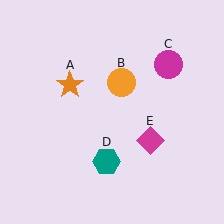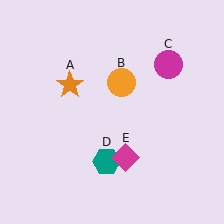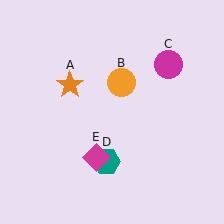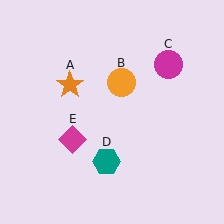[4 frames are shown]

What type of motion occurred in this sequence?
The magenta diamond (object E) rotated clockwise around the center of the scene.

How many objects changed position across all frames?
1 object changed position: magenta diamond (object E).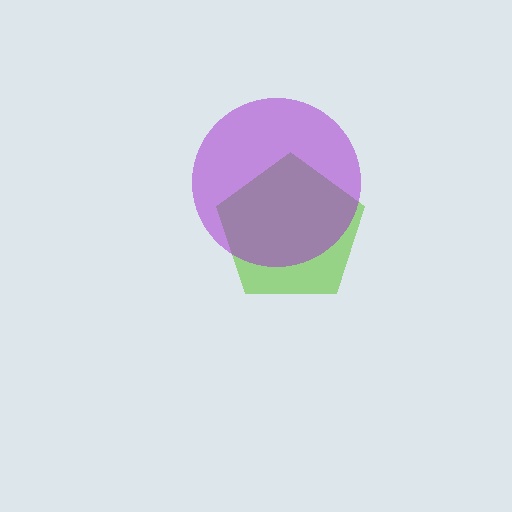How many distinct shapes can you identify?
There are 2 distinct shapes: a lime pentagon, a purple circle.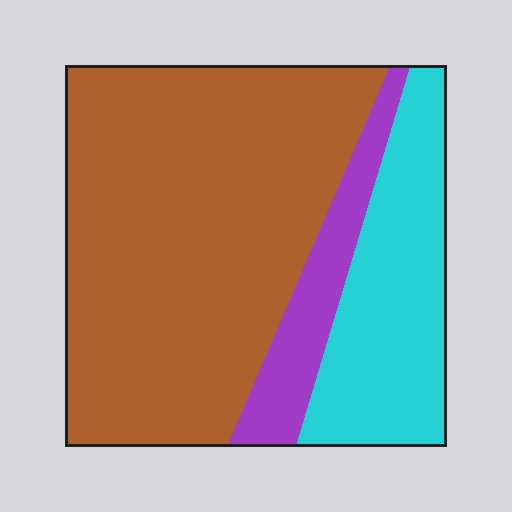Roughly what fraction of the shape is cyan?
Cyan covers about 25% of the shape.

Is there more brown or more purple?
Brown.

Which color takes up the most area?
Brown, at roughly 65%.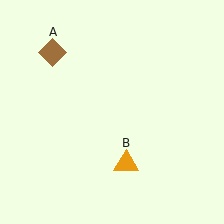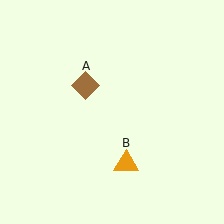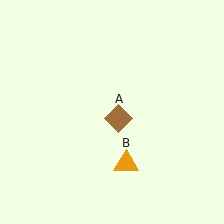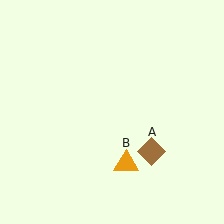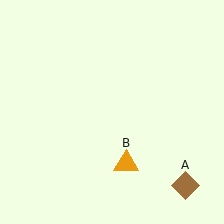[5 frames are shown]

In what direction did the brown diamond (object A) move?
The brown diamond (object A) moved down and to the right.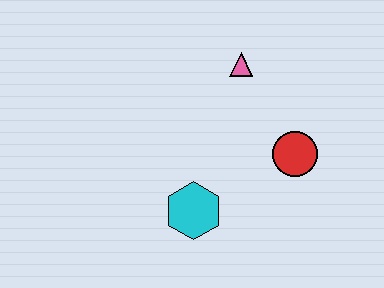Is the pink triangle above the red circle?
Yes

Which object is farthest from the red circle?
The cyan hexagon is farthest from the red circle.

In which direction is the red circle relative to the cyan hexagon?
The red circle is to the right of the cyan hexagon.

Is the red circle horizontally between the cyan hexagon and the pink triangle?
No